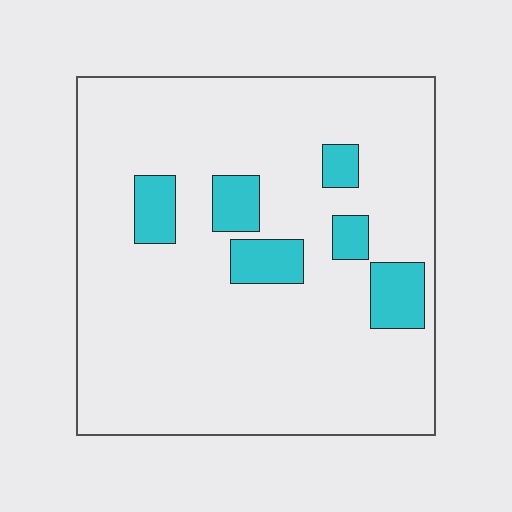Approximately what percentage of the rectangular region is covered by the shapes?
Approximately 10%.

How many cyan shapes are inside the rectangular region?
6.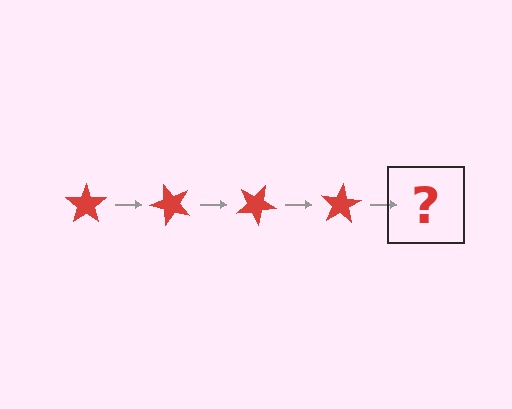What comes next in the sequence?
The next element should be a red star rotated 200 degrees.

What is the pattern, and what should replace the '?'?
The pattern is that the star rotates 50 degrees each step. The '?' should be a red star rotated 200 degrees.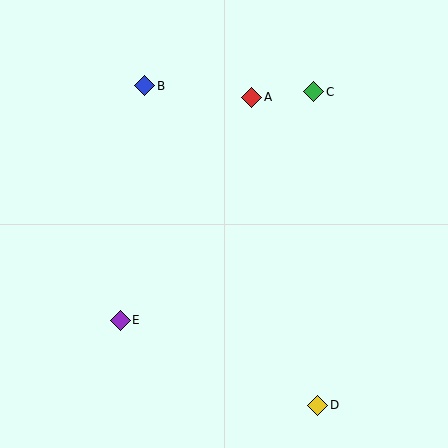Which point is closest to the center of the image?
Point A at (252, 97) is closest to the center.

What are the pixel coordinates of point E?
Point E is at (120, 320).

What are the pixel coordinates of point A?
Point A is at (252, 97).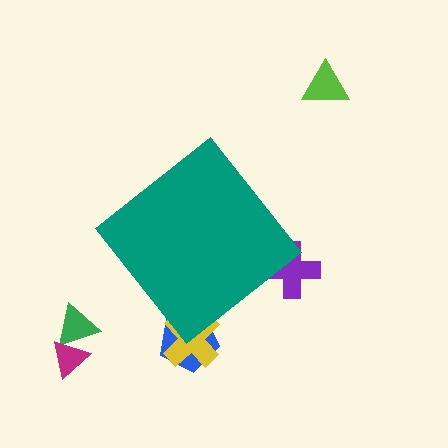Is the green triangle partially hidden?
No, the green triangle is fully visible.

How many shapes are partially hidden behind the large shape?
3 shapes are partially hidden.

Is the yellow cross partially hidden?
Yes, the yellow cross is partially hidden behind the teal diamond.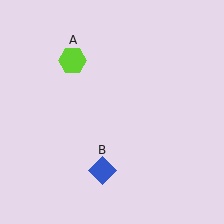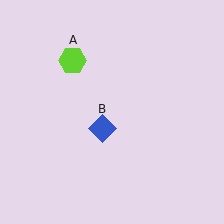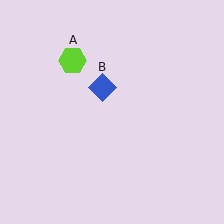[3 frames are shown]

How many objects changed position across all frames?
1 object changed position: blue diamond (object B).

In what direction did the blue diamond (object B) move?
The blue diamond (object B) moved up.